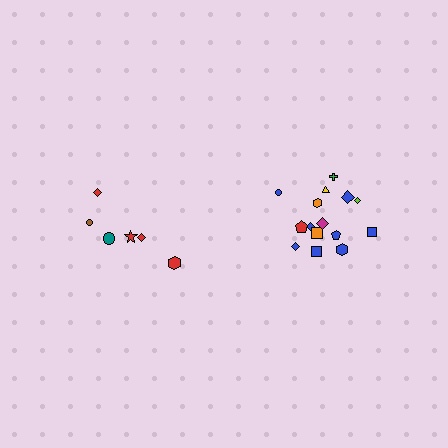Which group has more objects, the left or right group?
The right group.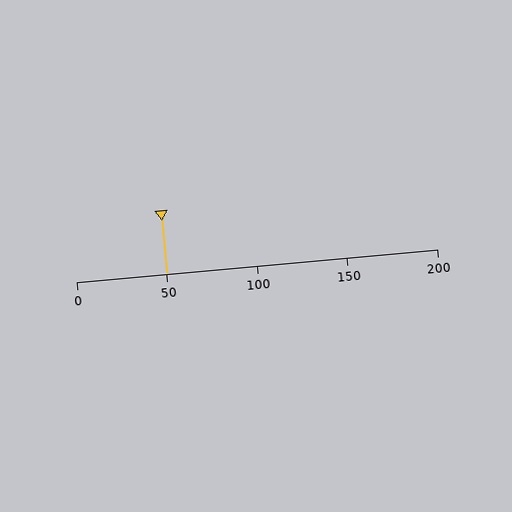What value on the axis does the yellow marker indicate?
The marker indicates approximately 50.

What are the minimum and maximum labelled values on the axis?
The axis runs from 0 to 200.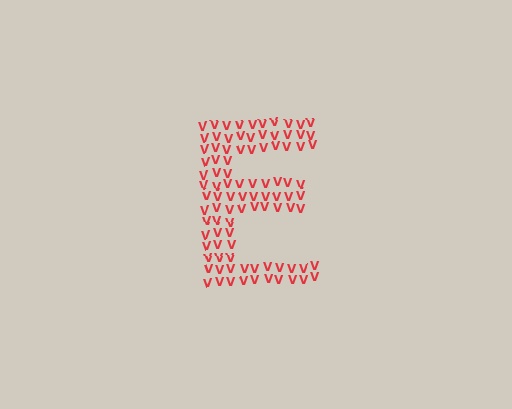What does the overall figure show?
The overall figure shows the letter E.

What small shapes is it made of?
It is made of small letter V's.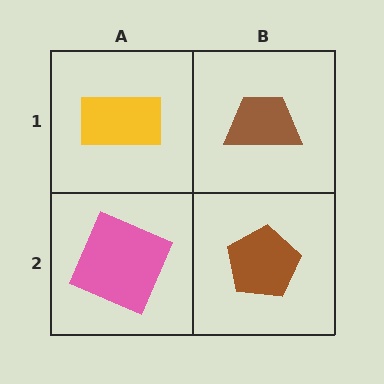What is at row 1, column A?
A yellow rectangle.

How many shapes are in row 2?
2 shapes.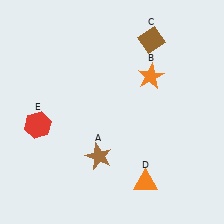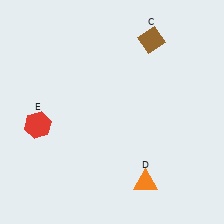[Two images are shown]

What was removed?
The orange star (B), the brown star (A) were removed in Image 2.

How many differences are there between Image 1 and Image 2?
There are 2 differences between the two images.